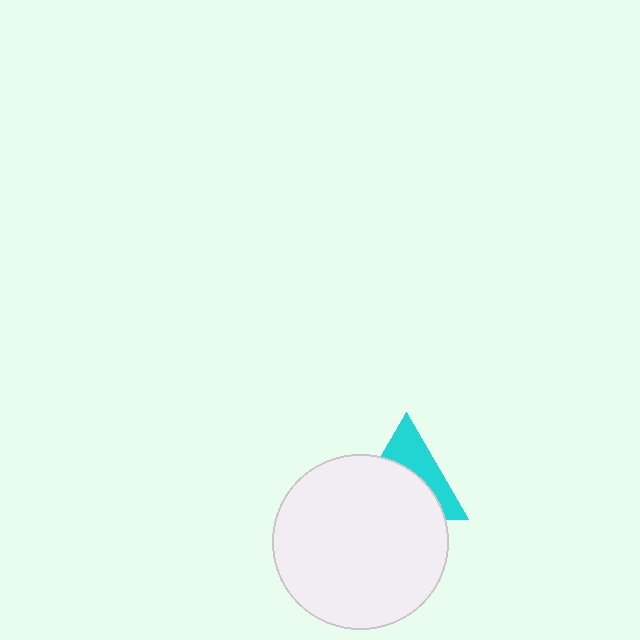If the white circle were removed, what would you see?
You would see the complete cyan triangle.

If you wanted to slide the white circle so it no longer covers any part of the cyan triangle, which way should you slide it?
Slide it down — that is the most direct way to separate the two shapes.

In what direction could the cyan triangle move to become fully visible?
The cyan triangle could move up. That would shift it out from behind the white circle entirely.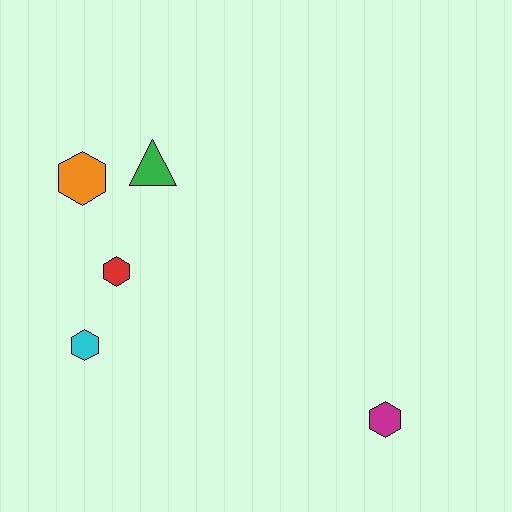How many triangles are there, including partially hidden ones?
There is 1 triangle.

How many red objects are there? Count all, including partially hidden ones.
There is 1 red object.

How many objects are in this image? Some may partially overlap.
There are 5 objects.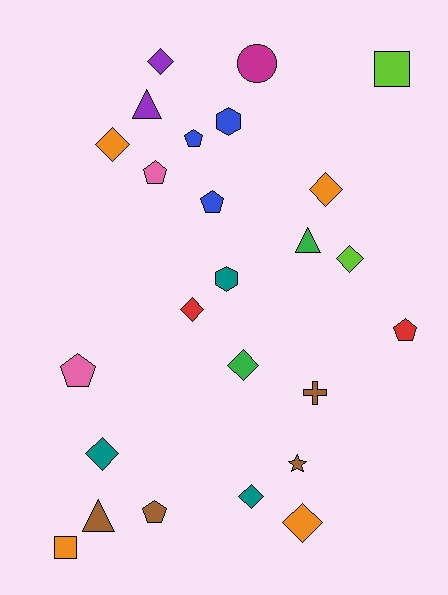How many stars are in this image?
There is 1 star.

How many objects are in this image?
There are 25 objects.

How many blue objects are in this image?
There are 3 blue objects.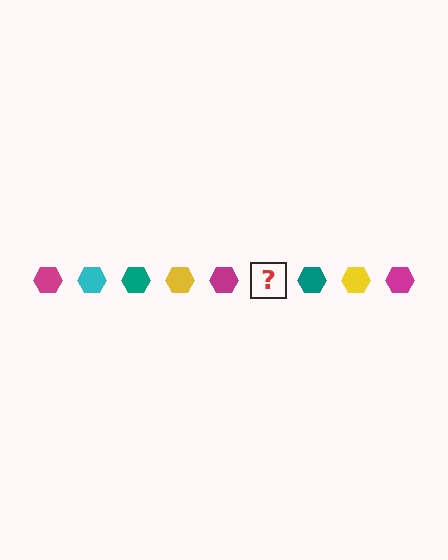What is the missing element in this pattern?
The missing element is a cyan hexagon.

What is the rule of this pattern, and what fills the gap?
The rule is that the pattern cycles through magenta, cyan, teal, yellow hexagons. The gap should be filled with a cyan hexagon.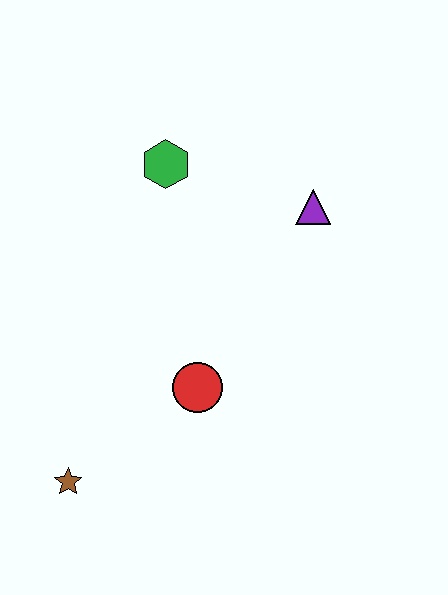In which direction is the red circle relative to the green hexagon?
The red circle is below the green hexagon.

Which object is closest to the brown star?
The red circle is closest to the brown star.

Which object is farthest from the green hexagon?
The brown star is farthest from the green hexagon.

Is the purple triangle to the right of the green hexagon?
Yes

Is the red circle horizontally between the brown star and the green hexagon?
No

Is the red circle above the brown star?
Yes